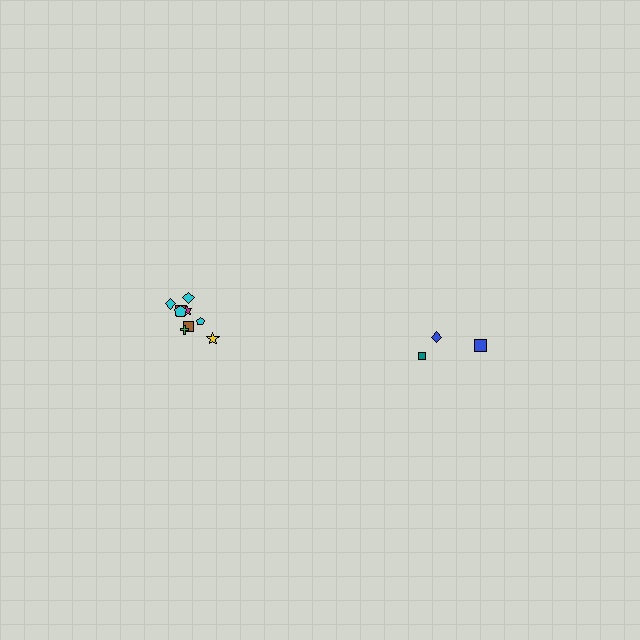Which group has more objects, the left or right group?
The left group.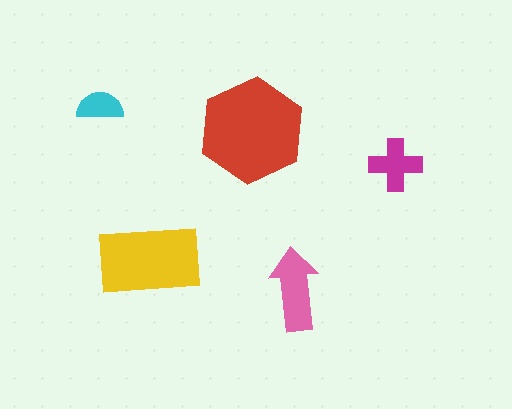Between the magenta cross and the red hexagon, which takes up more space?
The red hexagon.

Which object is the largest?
The red hexagon.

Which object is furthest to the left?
The cyan semicircle is leftmost.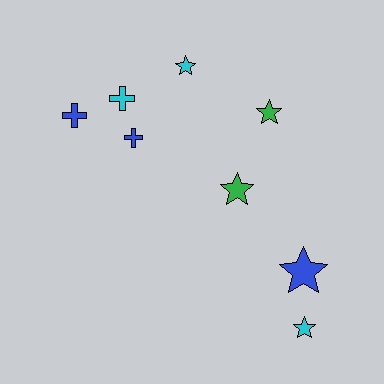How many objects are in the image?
There are 8 objects.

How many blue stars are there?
There is 1 blue star.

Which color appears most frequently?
Cyan, with 3 objects.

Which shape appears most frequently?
Star, with 5 objects.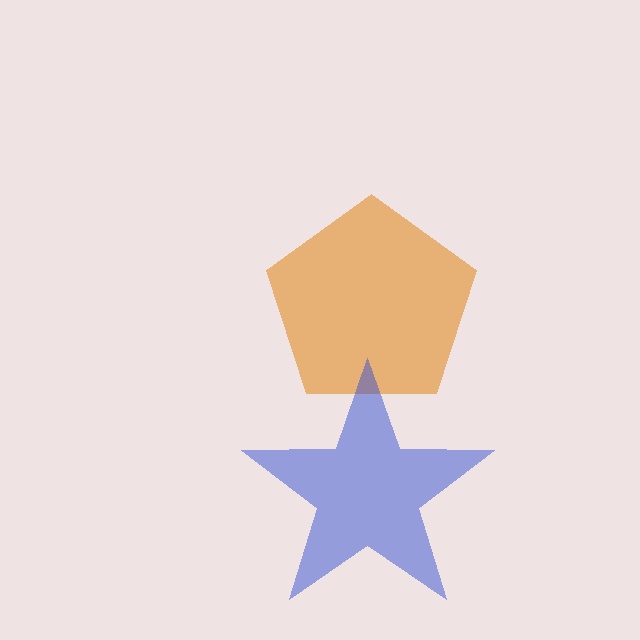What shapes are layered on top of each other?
The layered shapes are: an orange pentagon, a blue star.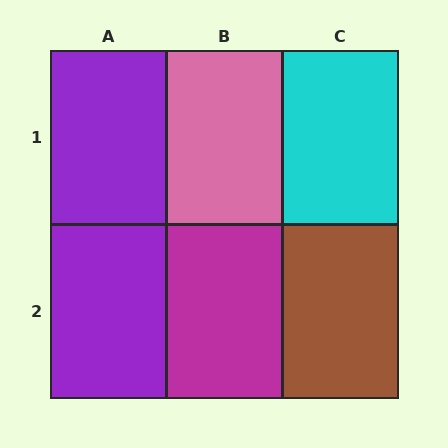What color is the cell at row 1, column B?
Pink.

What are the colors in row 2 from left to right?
Purple, magenta, brown.